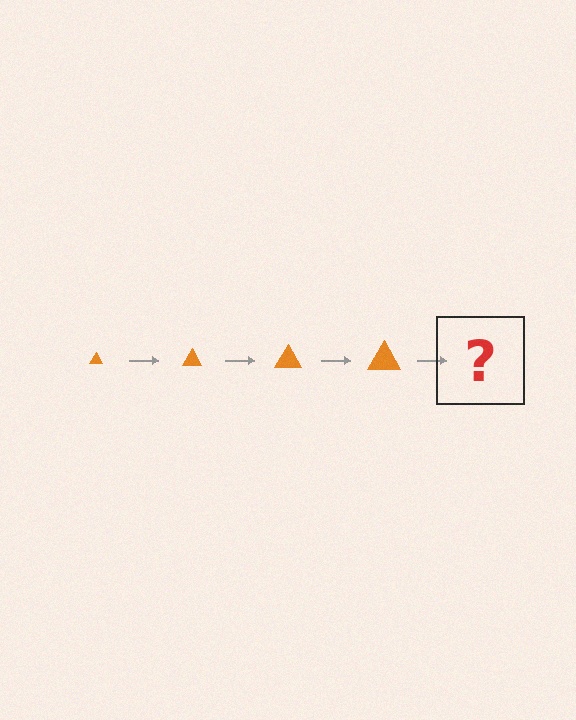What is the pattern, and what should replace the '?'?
The pattern is that the triangle gets progressively larger each step. The '?' should be an orange triangle, larger than the previous one.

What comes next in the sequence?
The next element should be an orange triangle, larger than the previous one.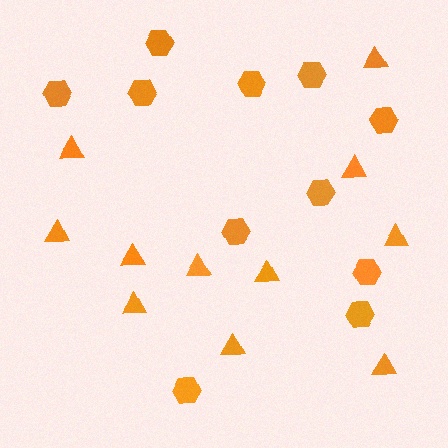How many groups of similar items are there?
There are 2 groups: one group of hexagons (11) and one group of triangles (11).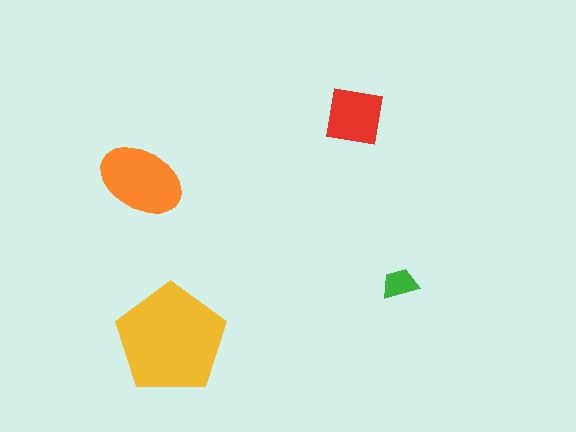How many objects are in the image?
There are 4 objects in the image.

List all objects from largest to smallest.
The yellow pentagon, the orange ellipse, the red square, the green trapezoid.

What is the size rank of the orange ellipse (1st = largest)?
2nd.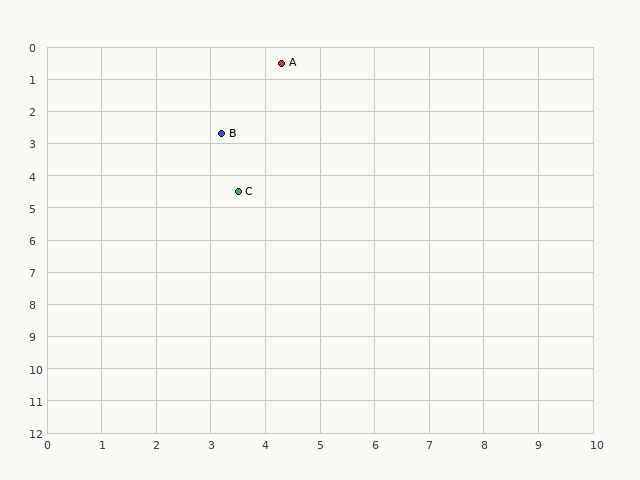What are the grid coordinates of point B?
Point B is at approximately (3.2, 2.7).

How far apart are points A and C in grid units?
Points A and C are about 4.1 grid units apart.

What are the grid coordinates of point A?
Point A is at approximately (4.3, 0.5).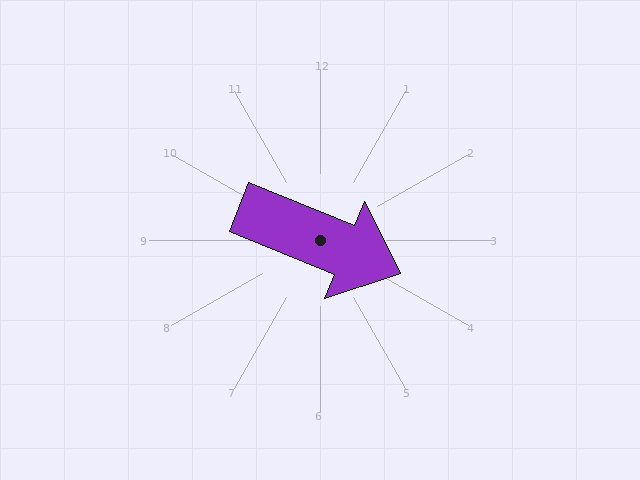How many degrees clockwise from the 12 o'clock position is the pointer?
Approximately 112 degrees.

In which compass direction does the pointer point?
East.